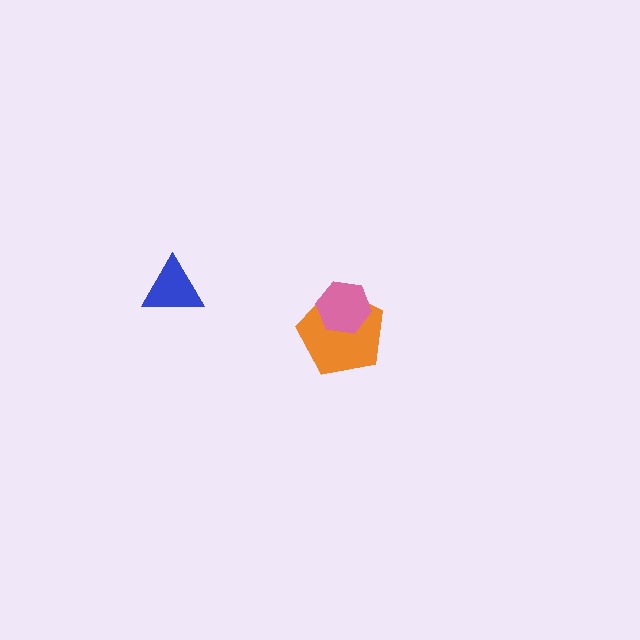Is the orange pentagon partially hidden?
Yes, it is partially covered by another shape.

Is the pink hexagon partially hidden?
No, no other shape covers it.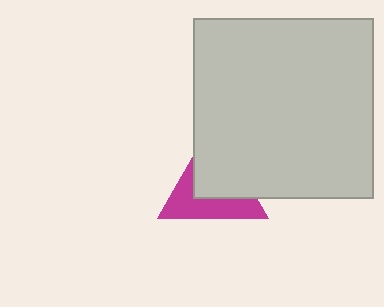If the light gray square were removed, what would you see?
You would see the complete magenta triangle.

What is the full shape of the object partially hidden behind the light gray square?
The partially hidden object is a magenta triangle.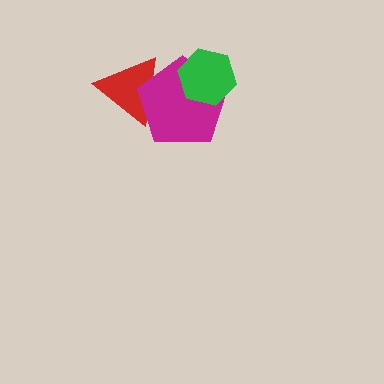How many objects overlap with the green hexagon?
1 object overlaps with the green hexagon.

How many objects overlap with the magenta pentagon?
2 objects overlap with the magenta pentagon.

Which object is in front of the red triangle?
The magenta pentagon is in front of the red triangle.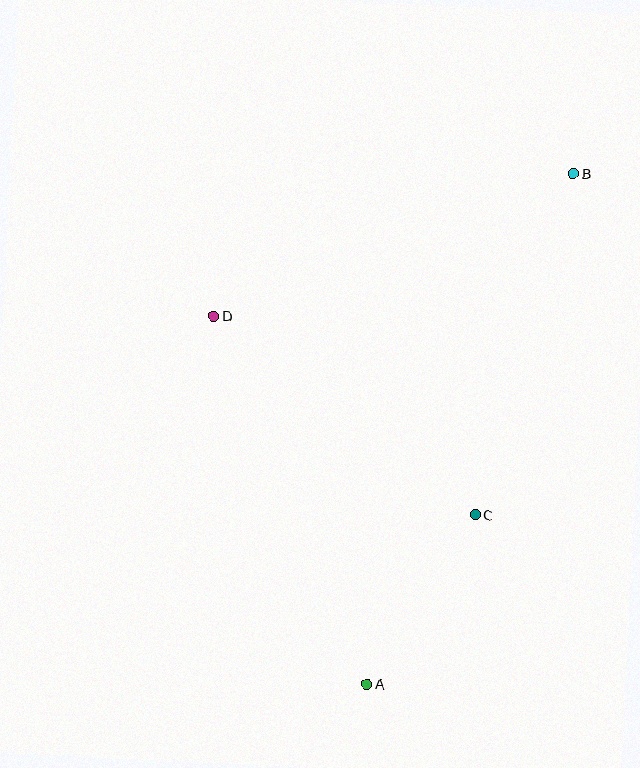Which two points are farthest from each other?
Points A and B are farthest from each other.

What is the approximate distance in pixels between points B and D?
The distance between B and D is approximately 387 pixels.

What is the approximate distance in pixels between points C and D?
The distance between C and D is approximately 328 pixels.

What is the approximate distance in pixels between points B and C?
The distance between B and C is approximately 355 pixels.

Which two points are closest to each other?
Points A and C are closest to each other.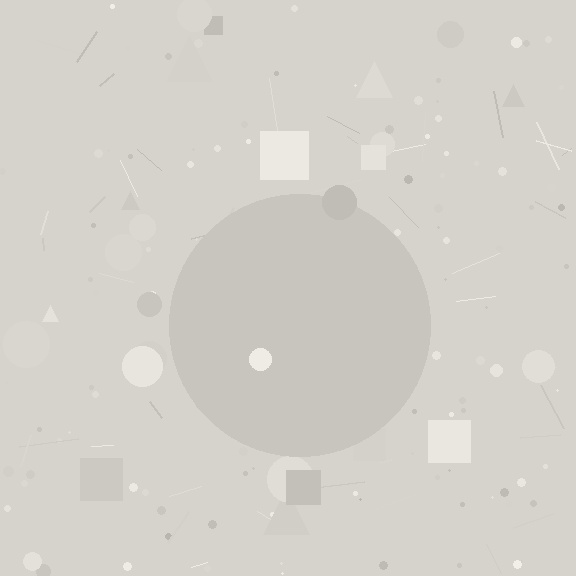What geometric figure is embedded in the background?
A circle is embedded in the background.